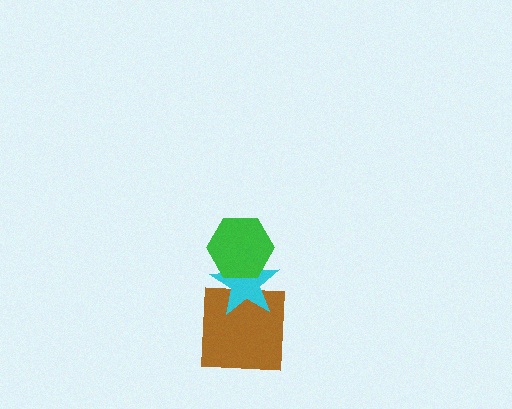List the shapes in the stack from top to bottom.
From top to bottom: the green hexagon, the cyan star, the brown square.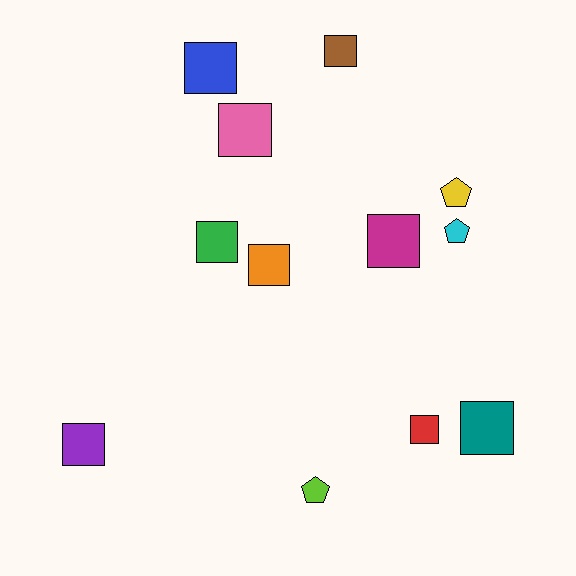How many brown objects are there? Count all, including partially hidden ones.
There is 1 brown object.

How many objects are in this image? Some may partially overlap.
There are 12 objects.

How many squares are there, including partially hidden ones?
There are 9 squares.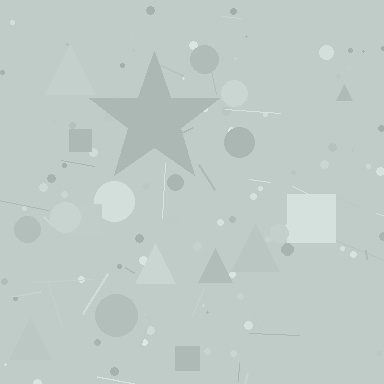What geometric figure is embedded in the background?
A star is embedded in the background.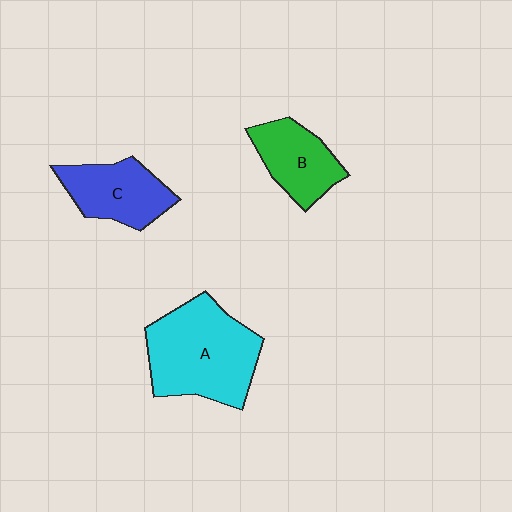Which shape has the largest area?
Shape A (cyan).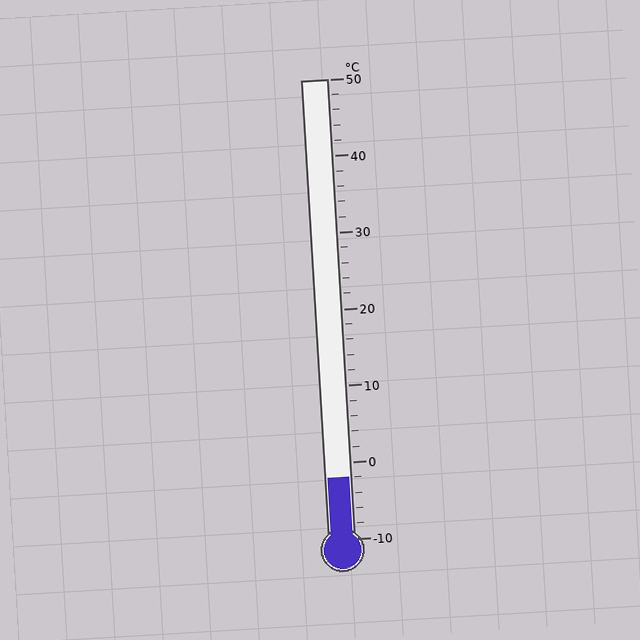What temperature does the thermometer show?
The thermometer shows approximately -2°C.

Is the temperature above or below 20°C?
The temperature is below 20°C.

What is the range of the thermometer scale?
The thermometer scale ranges from -10°C to 50°C.